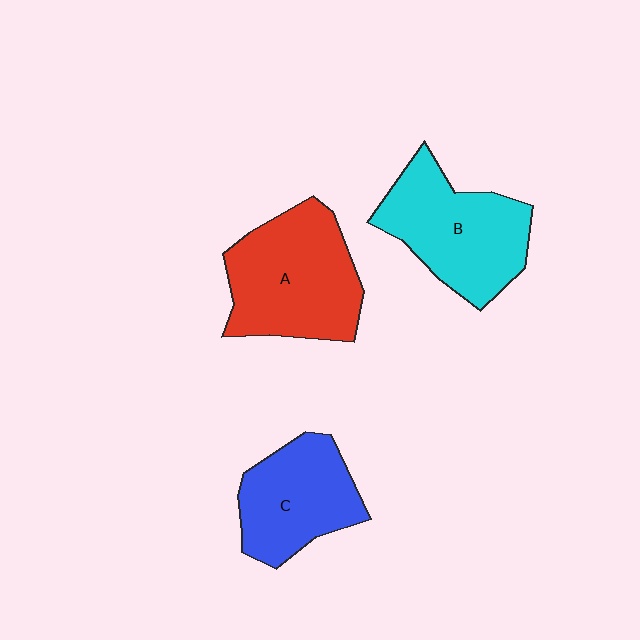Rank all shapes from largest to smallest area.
From largest to smallest: A (red), B (cyan), C (blue).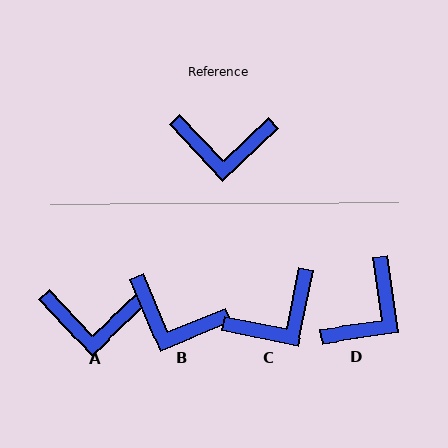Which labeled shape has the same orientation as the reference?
A.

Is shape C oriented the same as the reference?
No, it is off by about 35 degrees.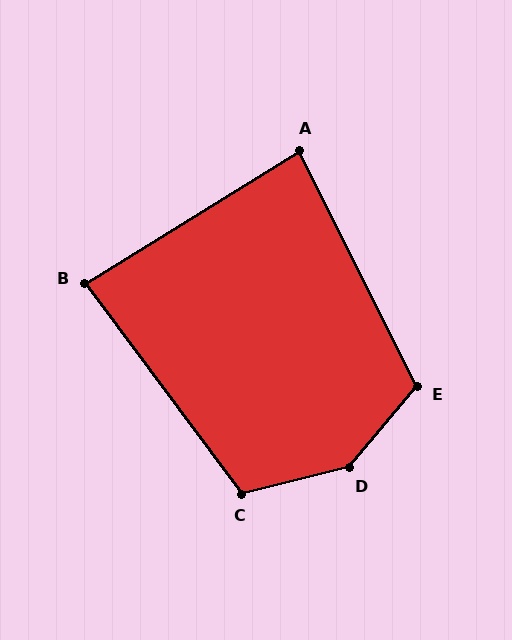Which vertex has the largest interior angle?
D, at approximately 144 degrees.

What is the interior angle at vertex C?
Approximately 113 degrees (obtuse).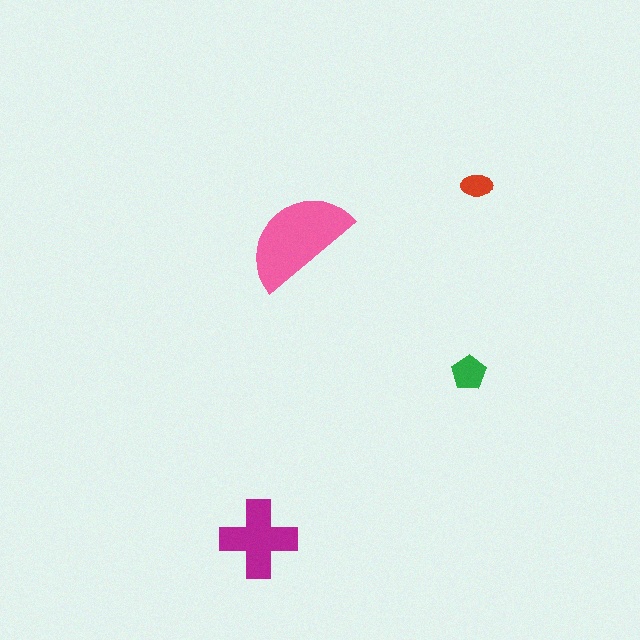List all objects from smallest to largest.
The red ellipse, the green pentagon, the magenta cross, the pink semicircle.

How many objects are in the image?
There are 4 objects in the image.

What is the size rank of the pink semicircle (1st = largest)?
1st.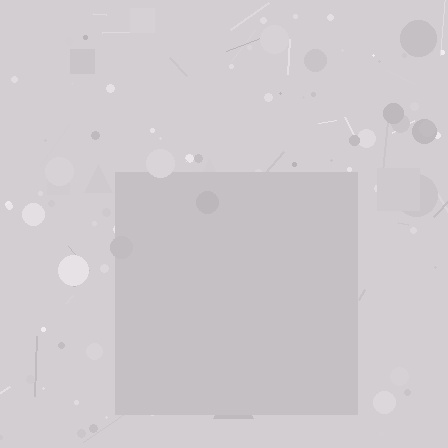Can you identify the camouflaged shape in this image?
The camouflaged shape is a square.